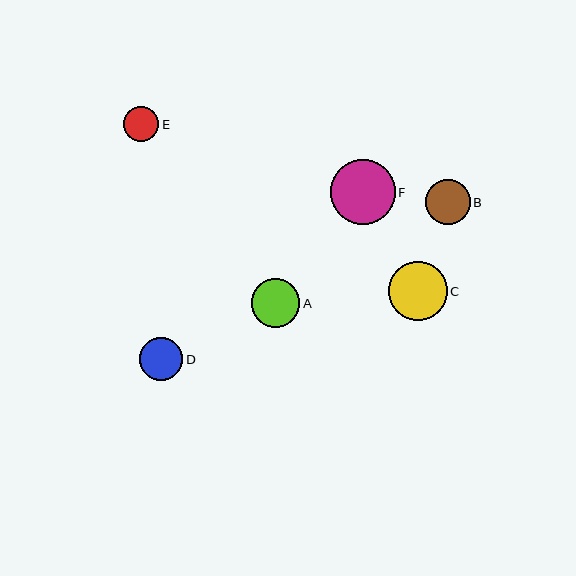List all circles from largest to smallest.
From largest to smallest: F, C, A, B, D, E.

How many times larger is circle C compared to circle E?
Circle C is approximately 1.7 times the size of circle E.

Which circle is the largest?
Circle F is the largest with a size of approximately 65 pixels.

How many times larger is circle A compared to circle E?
Circle A is approximately 1.4 times the size of circle E.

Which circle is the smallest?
Circle E is the smallest with a size of approximately 35 pixels.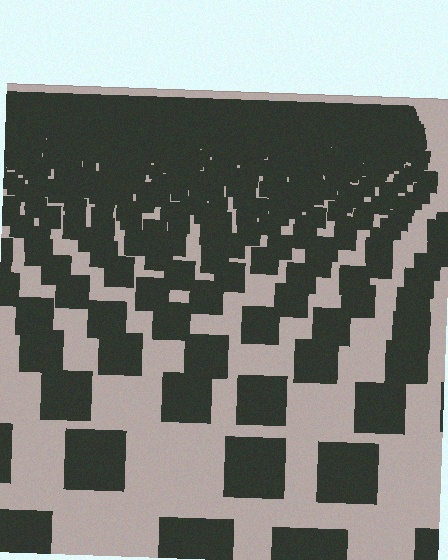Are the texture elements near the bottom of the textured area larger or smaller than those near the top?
Larger. Near the bottom, elements are closer to the viewer and appear at a bigger on-screen size.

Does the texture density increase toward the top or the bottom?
Density increases toward the top.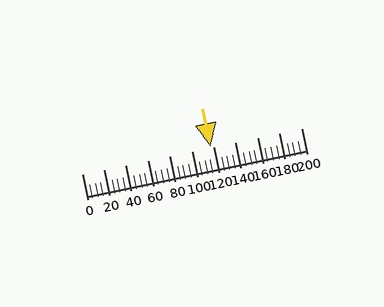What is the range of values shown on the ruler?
The ruler shows values from 0 to 200.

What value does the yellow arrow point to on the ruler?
The yellow arrow points to approximately 117.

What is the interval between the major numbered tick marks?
The major tick marks are spaced 20 units apart.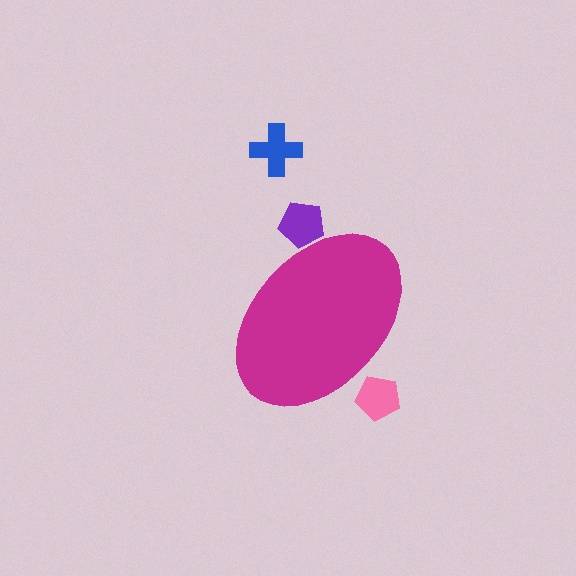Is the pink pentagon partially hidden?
Yes, the pink pentagon is partially hidden behind the magenta ellipse.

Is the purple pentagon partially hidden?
Yes, the purple pentagon is partially hidden behind the magenta ellipse.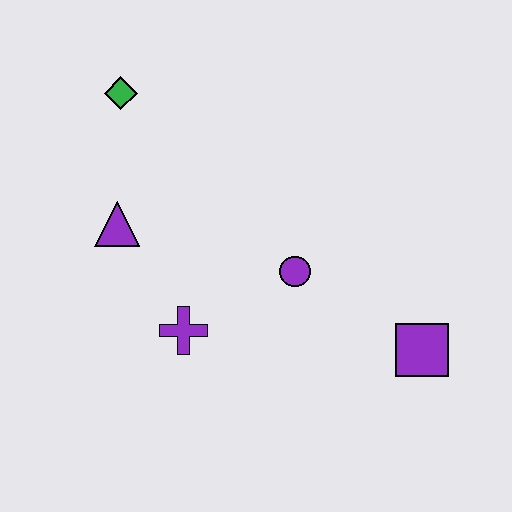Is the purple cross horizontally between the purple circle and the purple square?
No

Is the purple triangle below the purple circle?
No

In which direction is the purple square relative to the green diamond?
The purple square is to the right of the green diamond.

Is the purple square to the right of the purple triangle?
Yes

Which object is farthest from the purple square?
The green diamond is farthest from the purple square.